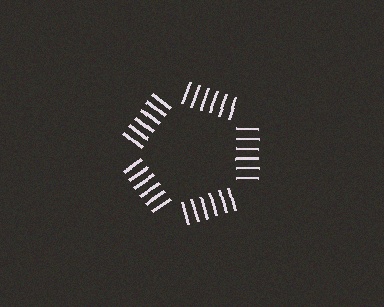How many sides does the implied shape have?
5 sides — the line-ends trace a pentagon.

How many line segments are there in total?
30 — 6 along each of the 5 edges.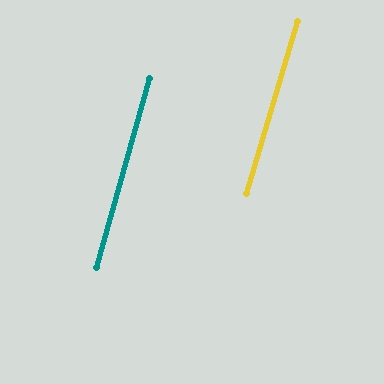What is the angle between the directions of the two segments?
Approximately 1 degree.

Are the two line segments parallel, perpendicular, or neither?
Parallel — their directions differ by only 0.7°.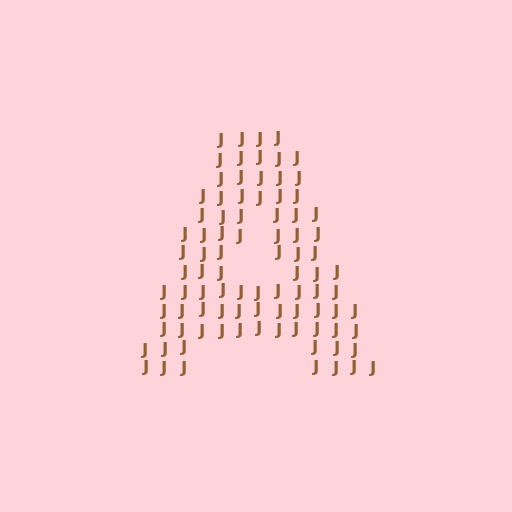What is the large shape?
The large shape is the letter A.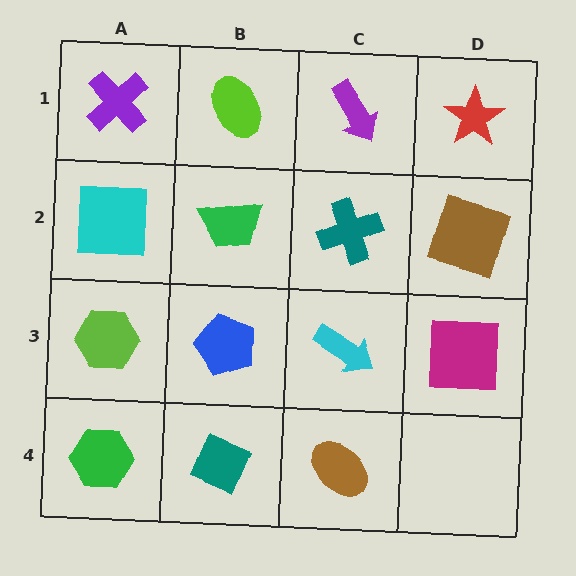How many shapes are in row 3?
4 shapes.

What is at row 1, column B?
A lime ellipse.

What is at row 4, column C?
A brown ellipse.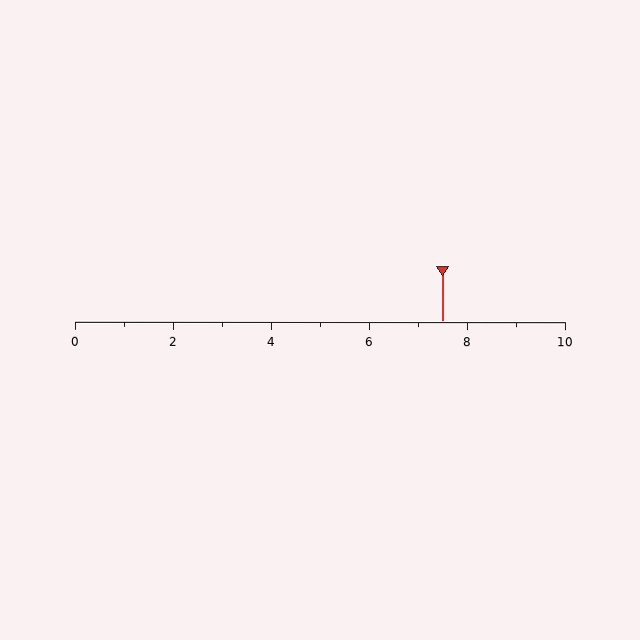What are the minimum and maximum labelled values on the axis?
The axis runs from 0 to 10.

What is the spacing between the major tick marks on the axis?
The major ticks are spaced 2 apart.